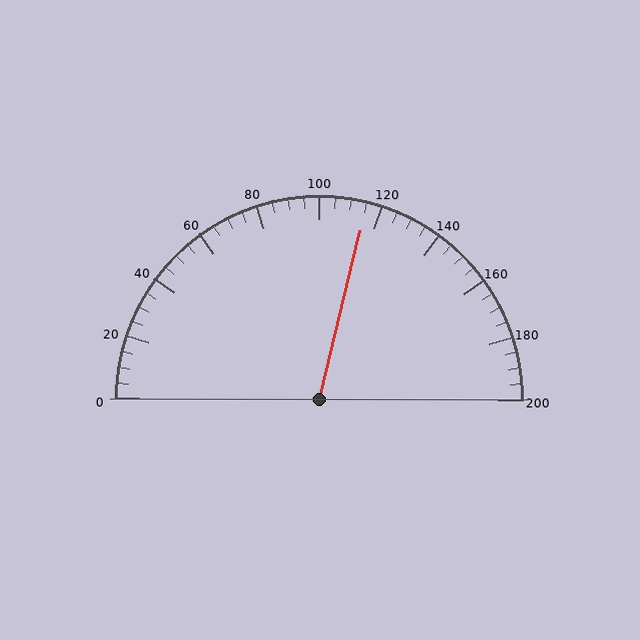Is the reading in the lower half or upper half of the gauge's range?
The reading is in the upper half of the range (0 to 200).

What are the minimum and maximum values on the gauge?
The gauge ranges from 0 to 200.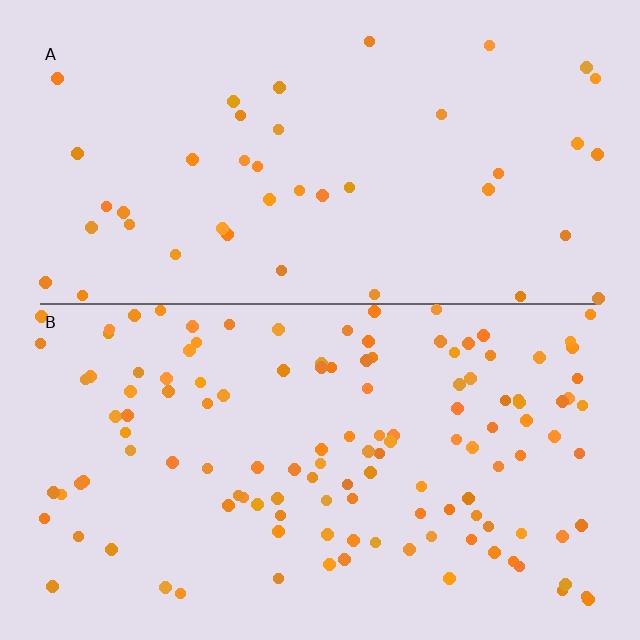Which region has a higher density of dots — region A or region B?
B (the bottom).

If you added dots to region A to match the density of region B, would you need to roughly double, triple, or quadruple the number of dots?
Approximately triple.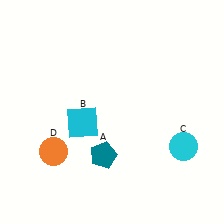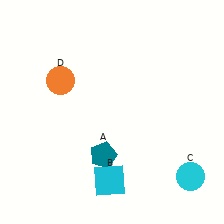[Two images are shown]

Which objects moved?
The objects that moved are: the cyan square (B), the cyan circle (C), the orange circle (D).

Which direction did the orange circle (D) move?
The orange circle (D) moved up.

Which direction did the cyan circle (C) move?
The cyan circle (C) moved down.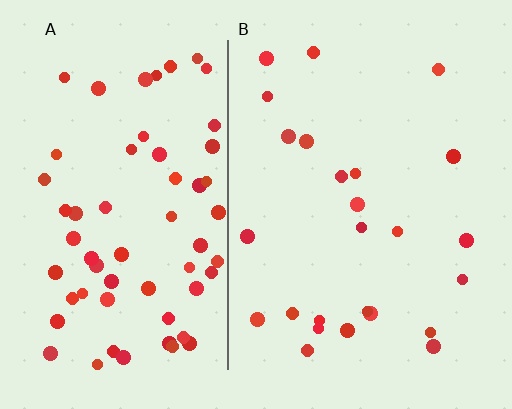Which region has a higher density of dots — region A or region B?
A (the left).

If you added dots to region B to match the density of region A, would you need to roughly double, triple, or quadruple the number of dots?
Approximately double.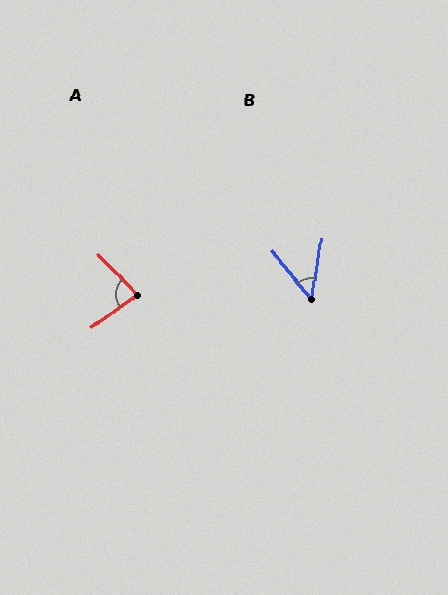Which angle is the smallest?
B, at approximately 48 degrees.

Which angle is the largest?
A, at approximately 81 degrees.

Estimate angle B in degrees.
Approximately 48 degrees.